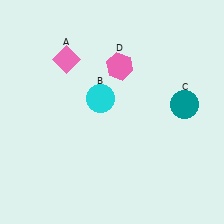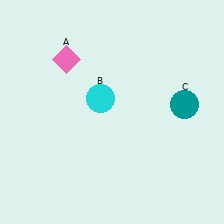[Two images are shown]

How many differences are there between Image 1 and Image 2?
There is 1 difference between the two images.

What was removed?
The pink hexagon (D) was removed in Image 2.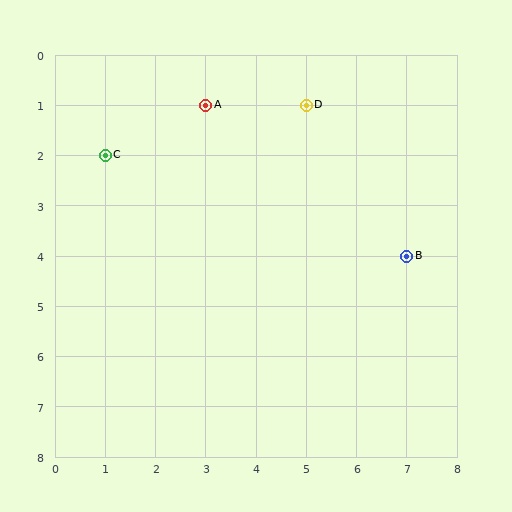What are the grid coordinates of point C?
Point C is at grid coordinates (1, 2).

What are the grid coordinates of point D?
Point D is at grid coordinates (5, 1).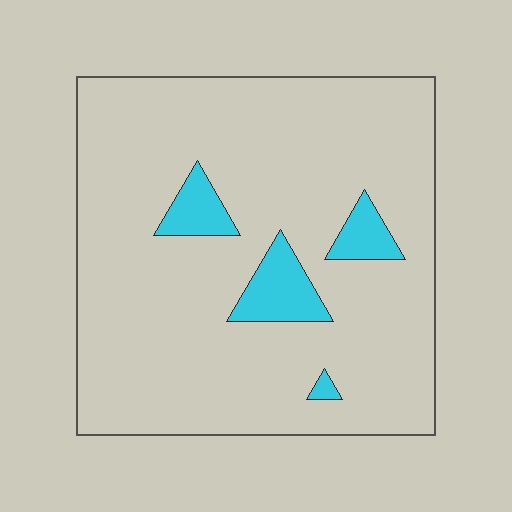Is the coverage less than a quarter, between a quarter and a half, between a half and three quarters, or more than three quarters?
Less than a quarter.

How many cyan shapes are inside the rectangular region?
4.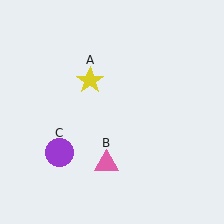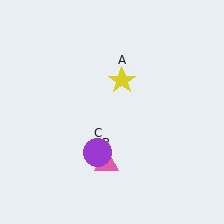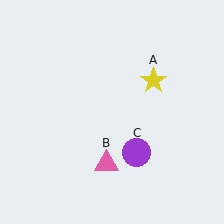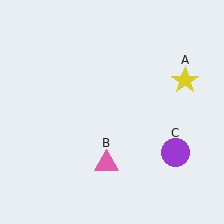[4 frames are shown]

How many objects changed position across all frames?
2 objects changed position: yellow star (object A), purple circle (object C).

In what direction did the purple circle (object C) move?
The purple circle (object C) moved right.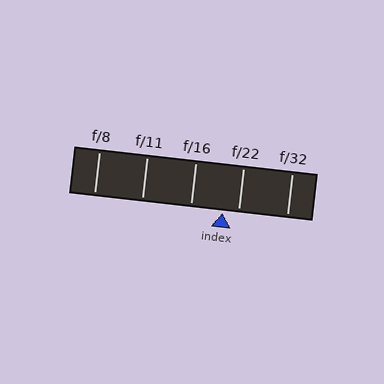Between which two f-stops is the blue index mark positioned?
The index mark is between f/16 and f/22.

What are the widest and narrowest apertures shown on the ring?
The widest aperture shown is f/8 and the narrowest is f/32.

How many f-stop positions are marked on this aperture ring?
There are 5 f-stop positions marked.